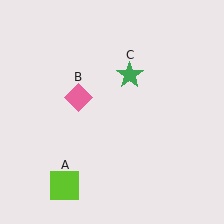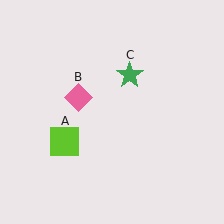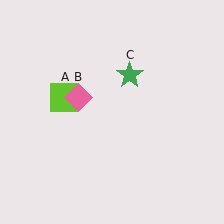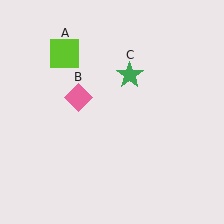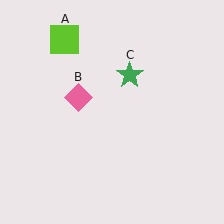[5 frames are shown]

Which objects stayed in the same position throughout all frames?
Pink diamond (object B) and green star (object C) remained stationary.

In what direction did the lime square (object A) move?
The lime square (object A) moved up.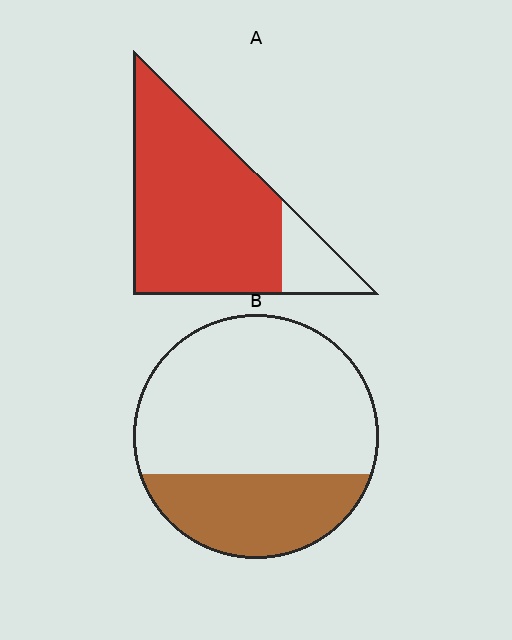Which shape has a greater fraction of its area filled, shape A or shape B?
Shape A.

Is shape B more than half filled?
No.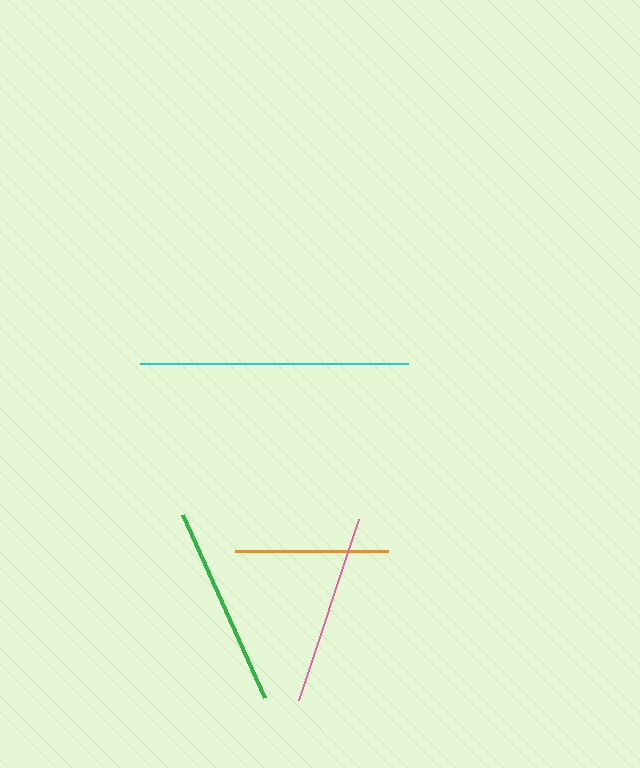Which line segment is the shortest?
The orange line is the shortest at approximately 153 pixels.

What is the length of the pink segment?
The pink segment is approximately 190 pixels long.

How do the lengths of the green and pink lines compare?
The green and pink lines are approximately the same length.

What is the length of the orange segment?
The orange segment is approximately 153 pixels long.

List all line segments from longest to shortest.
From longest to shortest: cyan, green, pink, orange.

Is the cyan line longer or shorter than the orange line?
The cyan line is longer than the orange line.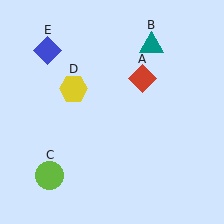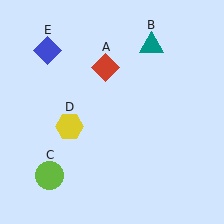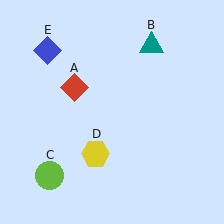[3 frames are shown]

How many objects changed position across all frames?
2 objects changed position: red diamond (object A), yellow hexagon (object D).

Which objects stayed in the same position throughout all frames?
Teal triangle (object B) and lime circle (object C) and blue diamond (object E) remained stationary.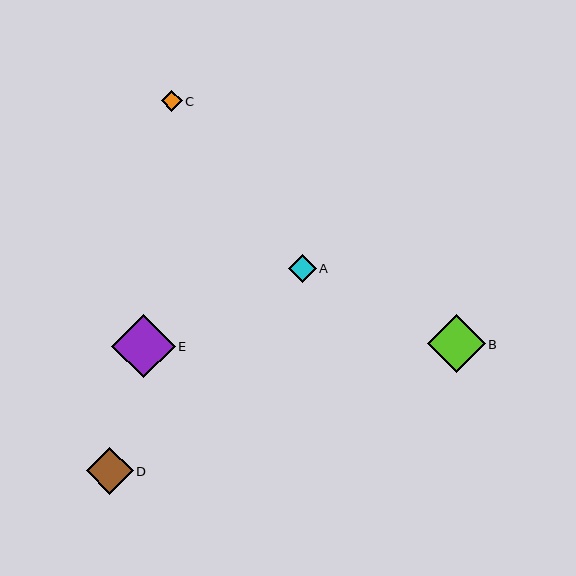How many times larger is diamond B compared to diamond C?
Diamond B is approximately 2.7 times the size of diamond C.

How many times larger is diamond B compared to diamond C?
Diamond B is approximately 2.7 times the size of diamond C.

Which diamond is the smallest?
Diamond C is the smallest with a size of approximately 21 pixels.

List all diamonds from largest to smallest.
From largest to smallest: E, B, D, A, C.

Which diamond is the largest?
Diamond E is the largest with a size of approximately 64 pixels.